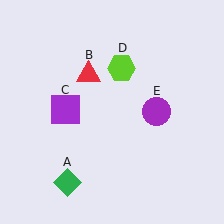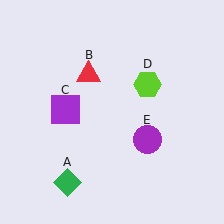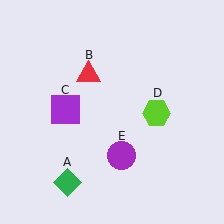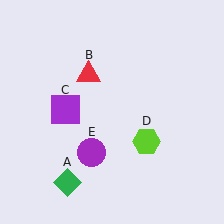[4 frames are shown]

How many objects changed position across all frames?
2 objects changed position: lime hexagon (object D), purple circle (object E).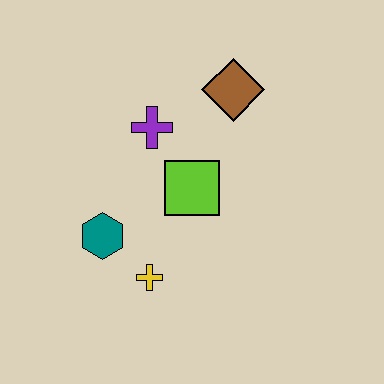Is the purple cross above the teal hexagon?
Yes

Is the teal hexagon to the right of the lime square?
No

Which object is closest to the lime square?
The purple cross is closest to the lime square.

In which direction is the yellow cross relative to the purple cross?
The yellow cross is below the purple cross.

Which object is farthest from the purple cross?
The yellow cross is farthest from the purple cross.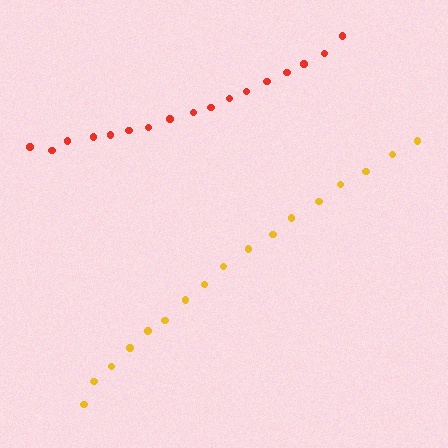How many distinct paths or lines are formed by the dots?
There are 2 distinct paths.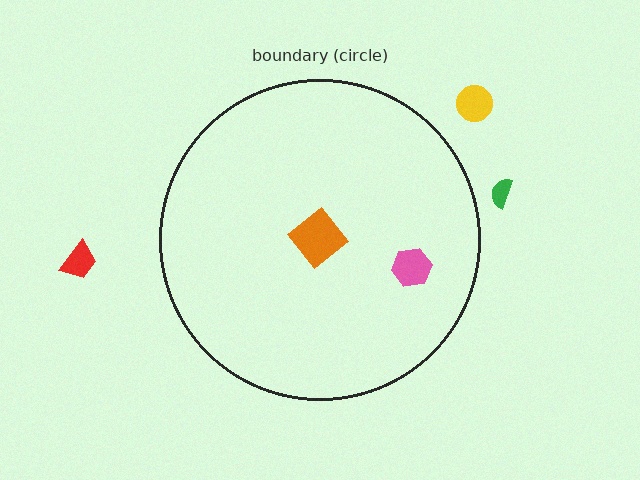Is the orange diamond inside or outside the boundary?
Inside.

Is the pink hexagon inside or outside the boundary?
Inside.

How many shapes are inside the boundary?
2 inside, 3 outside.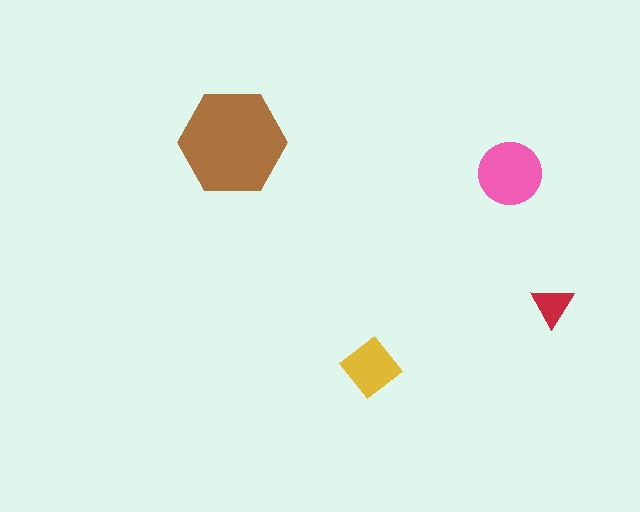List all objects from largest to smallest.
The brown hexagon, the pink circle, the yellow diamond, the red triangle.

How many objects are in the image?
There are 4 objects in the image.